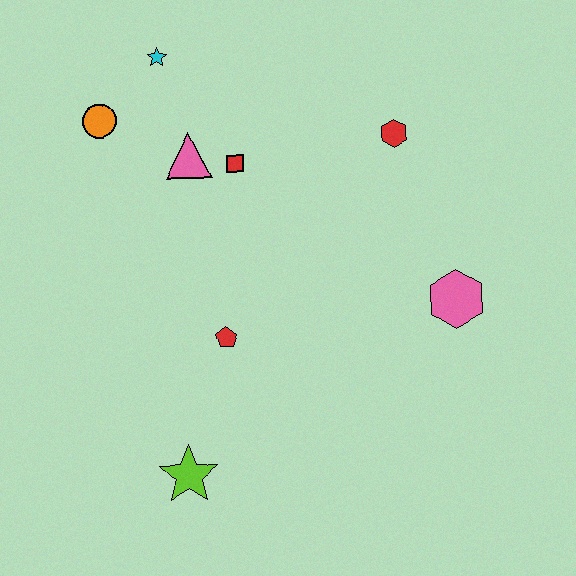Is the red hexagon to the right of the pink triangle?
Yes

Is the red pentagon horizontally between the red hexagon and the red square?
No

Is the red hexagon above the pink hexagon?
Yes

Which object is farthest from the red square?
The lime star is farthest from the red square.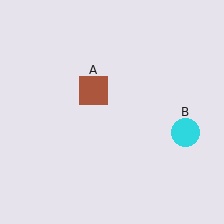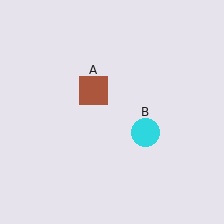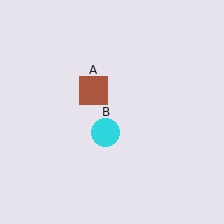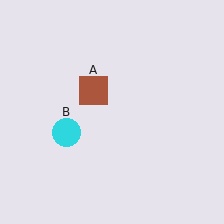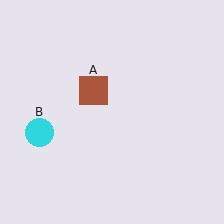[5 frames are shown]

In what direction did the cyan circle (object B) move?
The cyan circle (object B) moved left.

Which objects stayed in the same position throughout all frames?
Brown square (object A) remained stationary.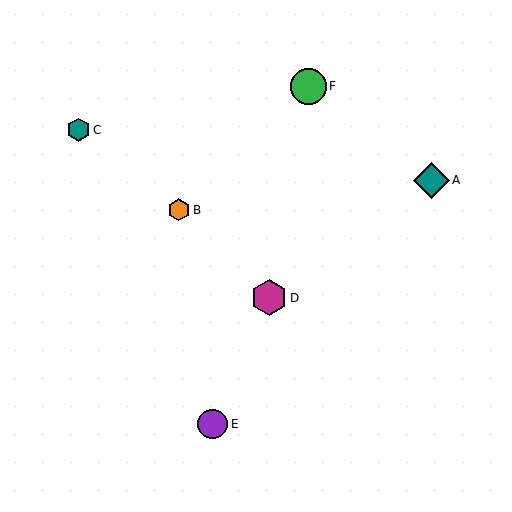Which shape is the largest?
The magenta hexagon (labeled D) is the largest.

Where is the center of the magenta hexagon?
The center of the magenta hexagon is at (269, 298).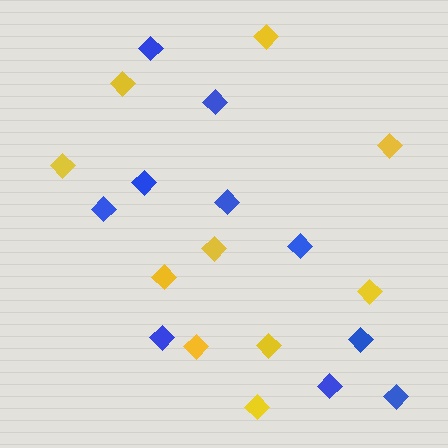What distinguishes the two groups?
There are 2 groups: one group of yellow diamonds (10) and one group of blue diamonds (10).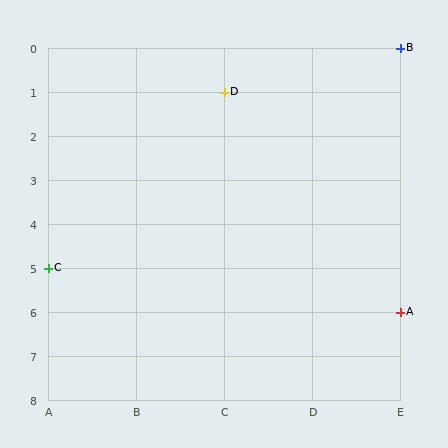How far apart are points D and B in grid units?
Points D and B are 2 columns and 1 row apart (about 2.2 grid units diagonally).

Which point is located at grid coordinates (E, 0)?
Point B is at (E, 0).